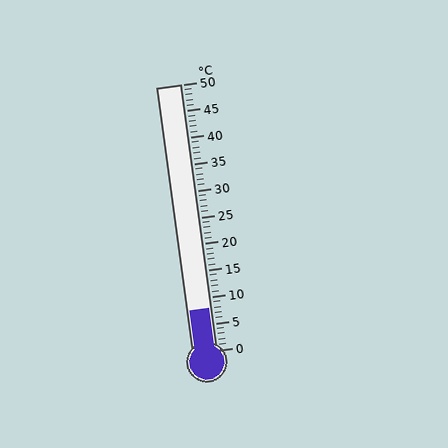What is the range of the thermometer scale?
The thermometer scale ranges from 0°C to 50°C.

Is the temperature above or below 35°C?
The temperature is below 35°C.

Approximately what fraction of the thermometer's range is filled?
The thermometer is filled to approximately 15% of its range.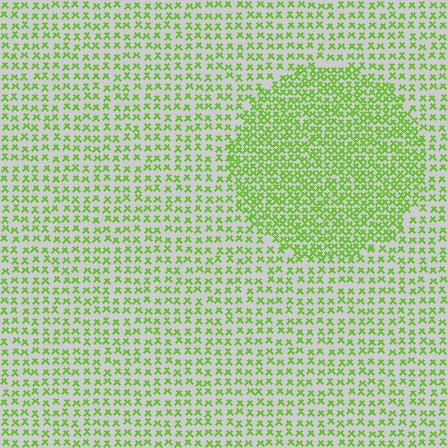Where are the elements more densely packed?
The elements are more densely packed inside the circle boundary.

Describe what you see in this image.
The image contains small lime elements arranged at two different densities. A circle-shaped region is visible where the elements are more densely packed than the surrounding area.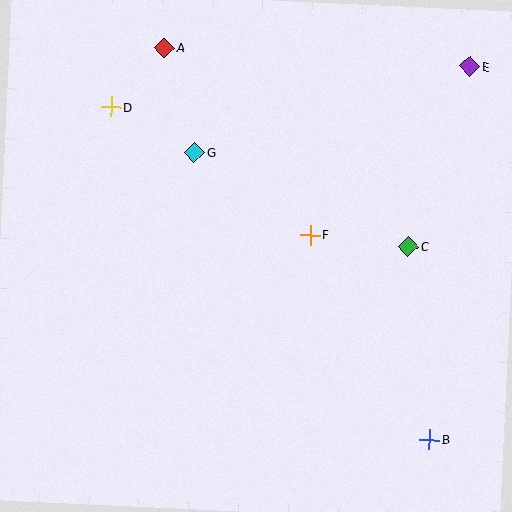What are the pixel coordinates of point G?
Point G is at (195, 152).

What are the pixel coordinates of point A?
Point A is at (165, 48).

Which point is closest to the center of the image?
Point F at (310, 235) is closest to the center.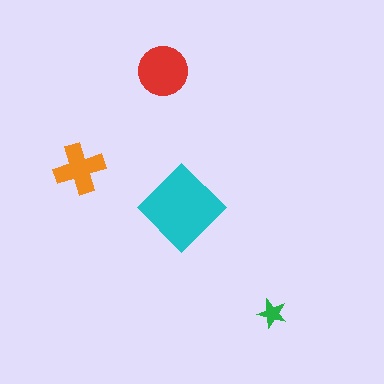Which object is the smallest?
The green star.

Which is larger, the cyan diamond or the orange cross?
The cyan diamond.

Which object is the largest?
The cyan diamond.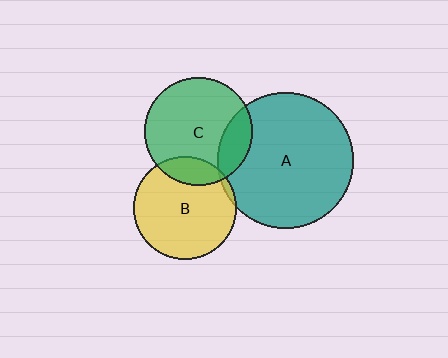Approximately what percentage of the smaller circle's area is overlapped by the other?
Approximately 5%.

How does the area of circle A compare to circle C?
Approximately 1.6 times.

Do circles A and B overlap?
Yes.